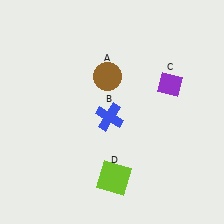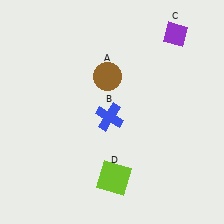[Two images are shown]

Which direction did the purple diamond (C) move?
The purple diamond (C) moved up.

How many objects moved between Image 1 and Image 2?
1 object moved between the two images.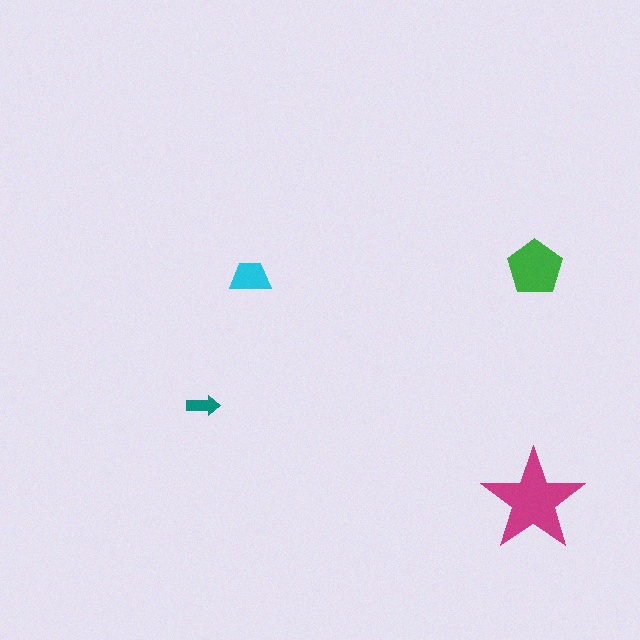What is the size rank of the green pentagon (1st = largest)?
2nd.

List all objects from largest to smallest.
The magenta star, the green pentagon, the cyan trapezoid, the teal arrow.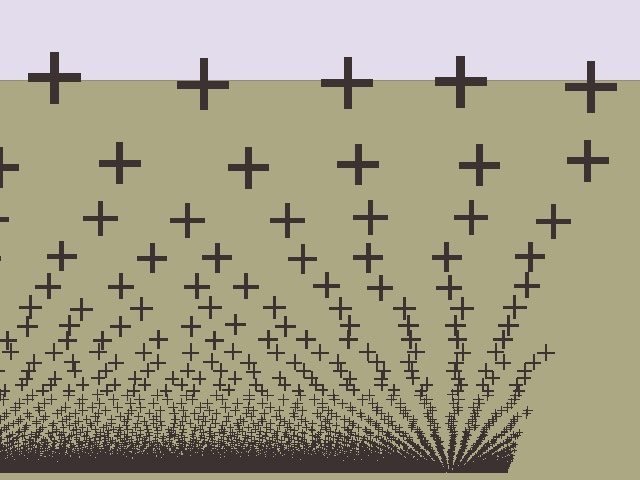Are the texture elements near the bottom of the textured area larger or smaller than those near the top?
Smaller. The gradient is inverted — elements near the bottom are smaller and denser.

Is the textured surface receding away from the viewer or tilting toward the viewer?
The surface appears to tilt toward the viewer. Texture elements get larger and sparser toward the top.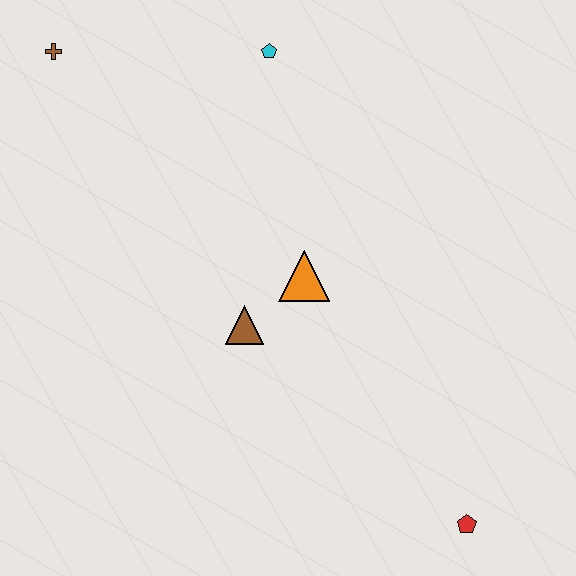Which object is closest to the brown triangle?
The orange triangle is closest to the brown triangle.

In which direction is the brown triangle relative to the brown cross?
The brown triangle is below the brown cross.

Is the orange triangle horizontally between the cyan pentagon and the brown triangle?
No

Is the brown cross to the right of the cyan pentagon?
No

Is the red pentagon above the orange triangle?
No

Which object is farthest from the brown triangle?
The brown cross is farthest from the brown triangle.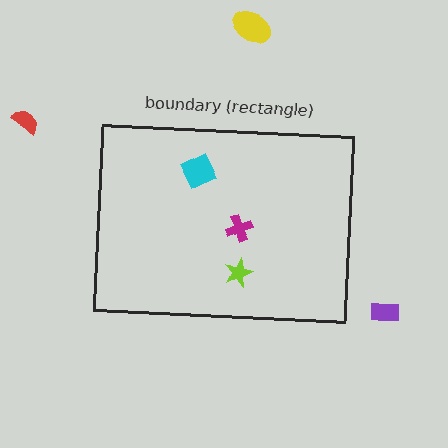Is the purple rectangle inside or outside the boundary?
Outside.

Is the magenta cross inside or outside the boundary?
Inside.